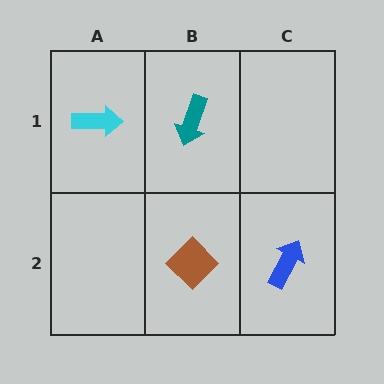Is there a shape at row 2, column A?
No, that cell is empty.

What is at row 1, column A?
A cyan arrow.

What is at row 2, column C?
A blue arrow.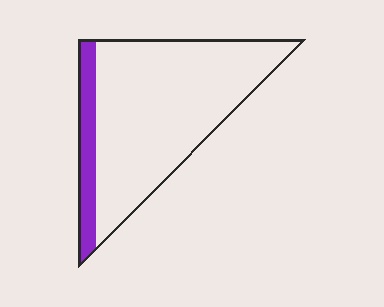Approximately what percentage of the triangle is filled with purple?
Approximately 15%.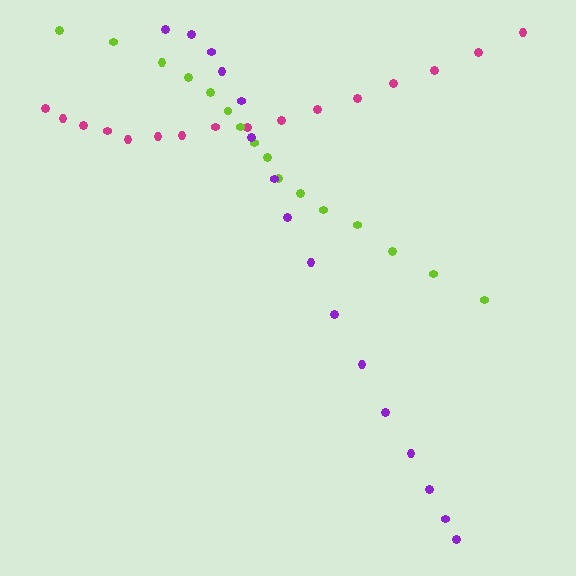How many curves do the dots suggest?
There are 3 distinct paths.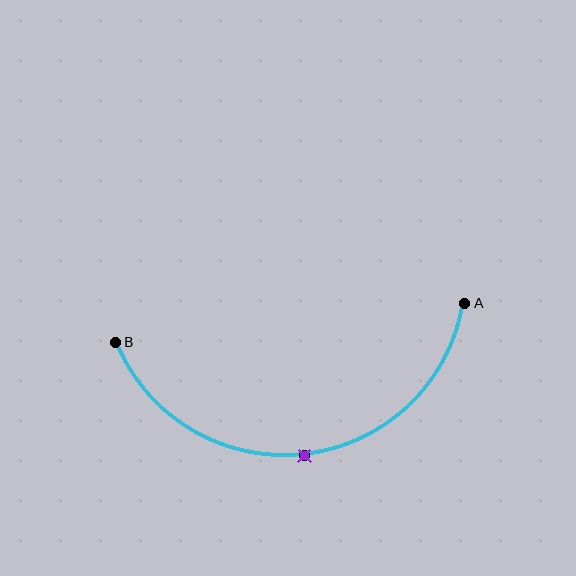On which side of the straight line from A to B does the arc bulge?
The arc bulges below the straight line connecting A and B.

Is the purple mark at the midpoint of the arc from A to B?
Yes. The purple mark lies on the arc at equal arc-length from both A and B — it is the arc midpoint.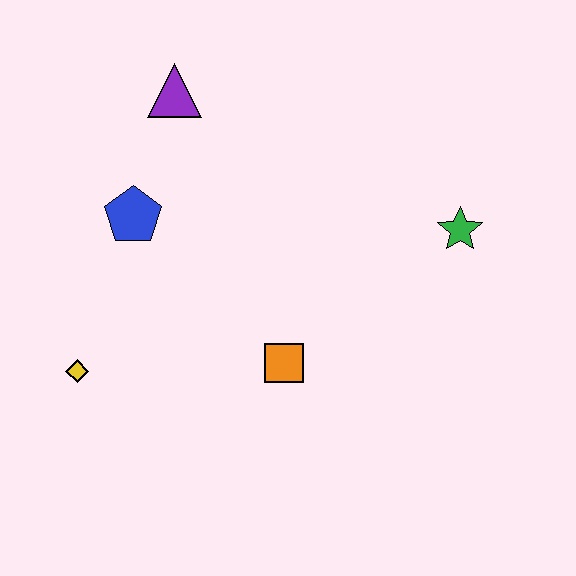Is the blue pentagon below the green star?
No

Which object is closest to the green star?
The orange square is closest to the green star.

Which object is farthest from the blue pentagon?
The green star is farthest from the blue pentagon.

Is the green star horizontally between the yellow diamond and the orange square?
No